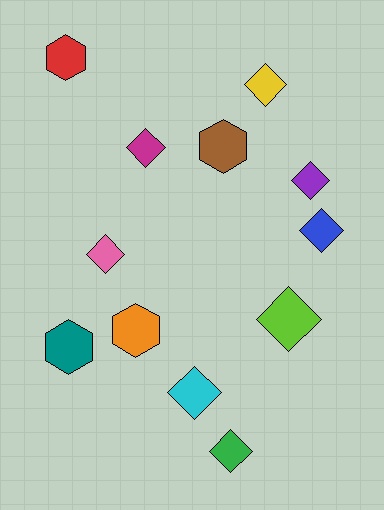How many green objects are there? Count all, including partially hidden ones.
There is 1 green object.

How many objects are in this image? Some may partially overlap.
There are 12 objects.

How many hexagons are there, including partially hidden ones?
There are 4 hexagons.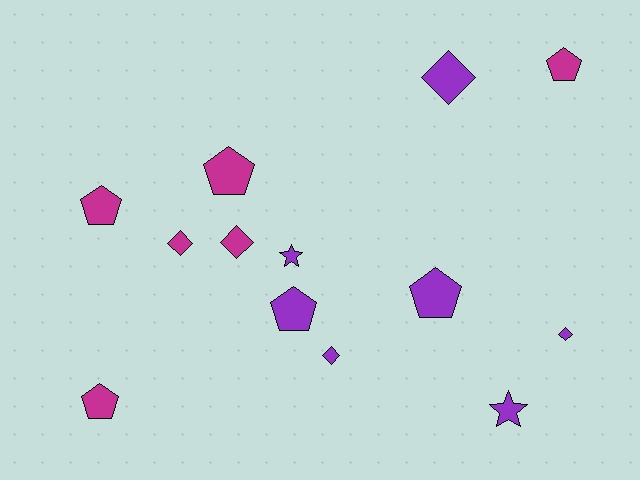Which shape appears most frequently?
Pentagon, with 6 objects.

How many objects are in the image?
There are 13 objects.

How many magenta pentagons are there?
There are 4 magenta pentagons.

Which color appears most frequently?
Purple, with 7 objects.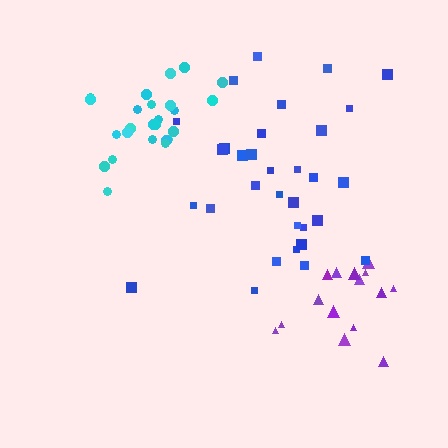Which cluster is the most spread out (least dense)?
Blue.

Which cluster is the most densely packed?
Cyan.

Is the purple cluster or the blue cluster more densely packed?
Purple.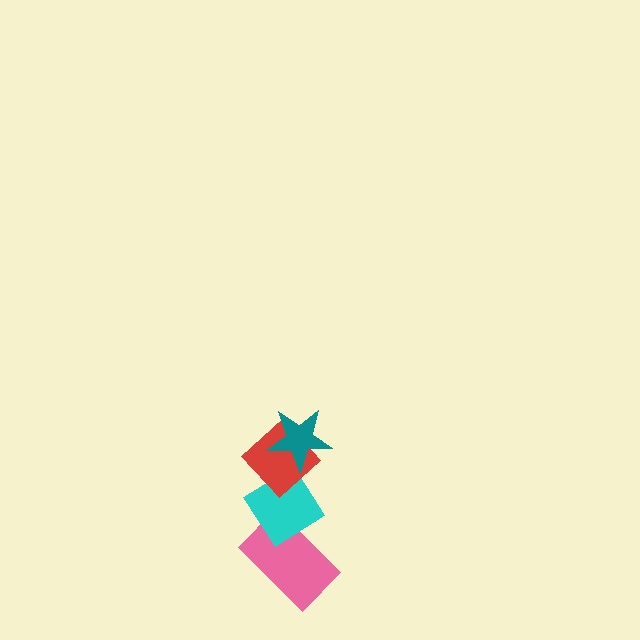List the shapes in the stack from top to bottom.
From top to bottom: the teal star, the red diamond, the cyan diamond, the pink rectangle.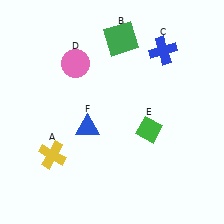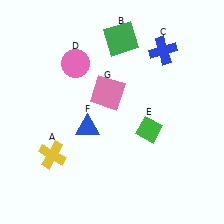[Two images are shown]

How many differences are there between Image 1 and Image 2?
There is 1 difference between the two images.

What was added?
A pink square (G) was added in Image 2.